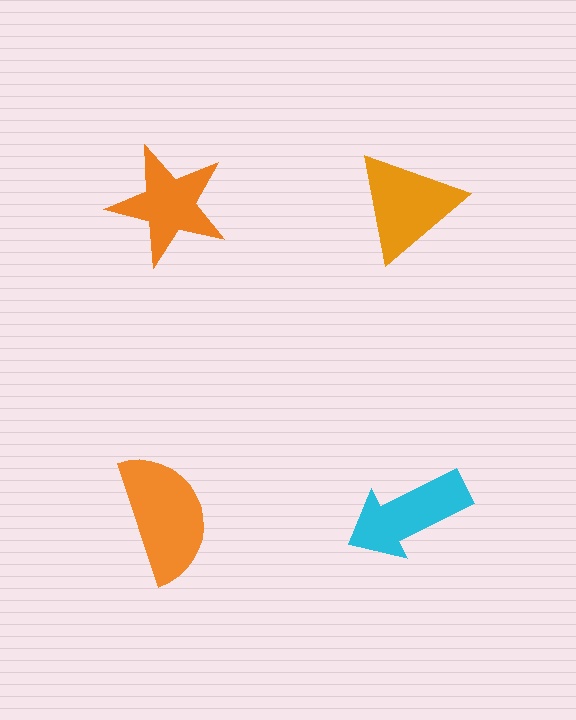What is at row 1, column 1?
An orange star.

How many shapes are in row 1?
2 shapes.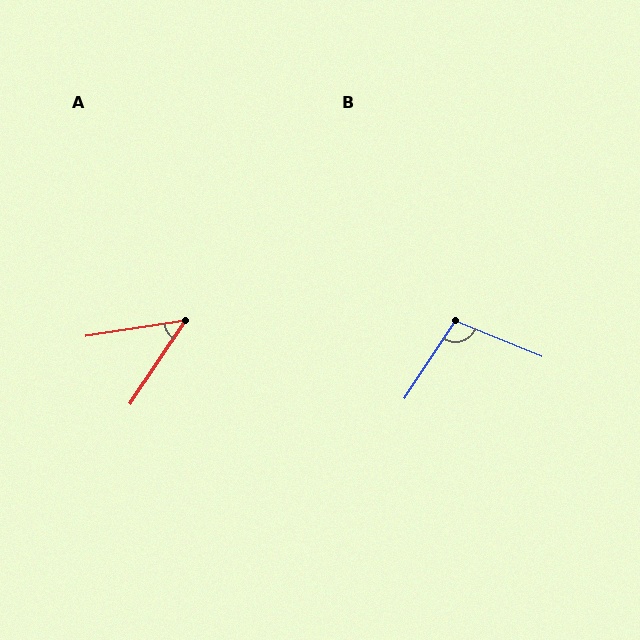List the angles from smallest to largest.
A (48°), B (101°).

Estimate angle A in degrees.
Approximately 48 degrees.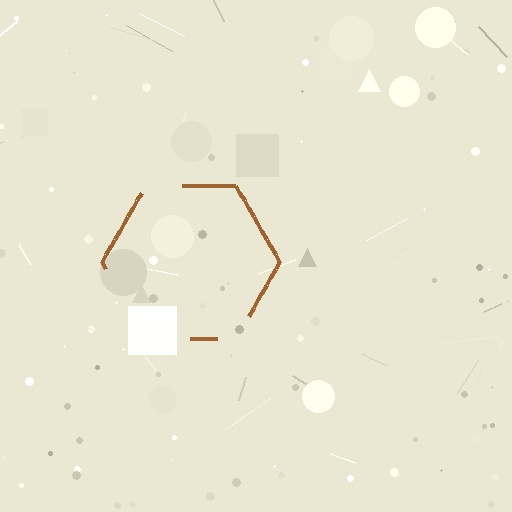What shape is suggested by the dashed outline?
The dashed outline suggests a hexagon.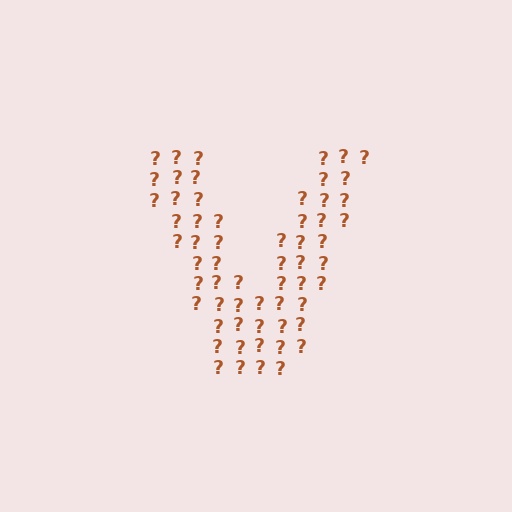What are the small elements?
The small elements are question marks.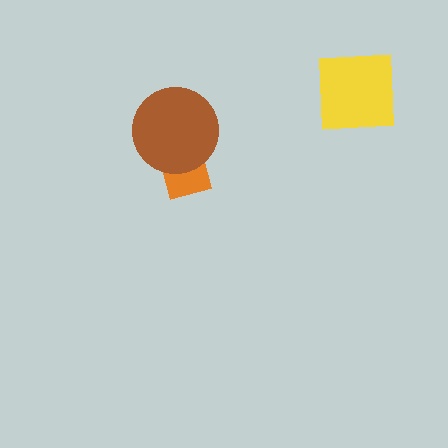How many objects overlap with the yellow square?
0 objects overlap with the yellow square.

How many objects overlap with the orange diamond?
1 object overlaps with the orange diamond.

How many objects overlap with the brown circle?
1 object overlaps with the brown circle.